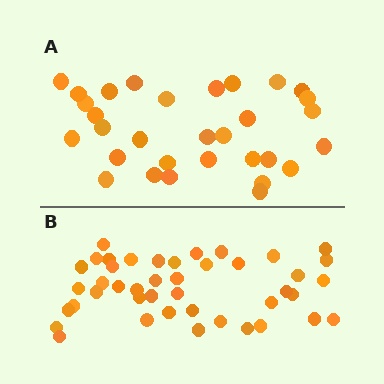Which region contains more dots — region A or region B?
Region B (the bottom region) has more dots.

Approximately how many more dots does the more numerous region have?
Region B has roughly 12 or so more dots than region A.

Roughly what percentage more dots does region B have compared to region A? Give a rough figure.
About 40% more.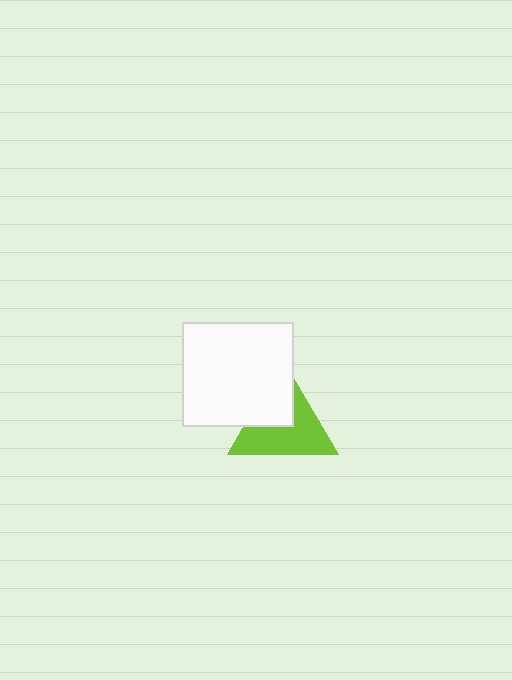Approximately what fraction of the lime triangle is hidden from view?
Roughly 37% of the lime triangle is hidden behind the white rectangle.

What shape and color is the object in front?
The object in front is a white rectangle.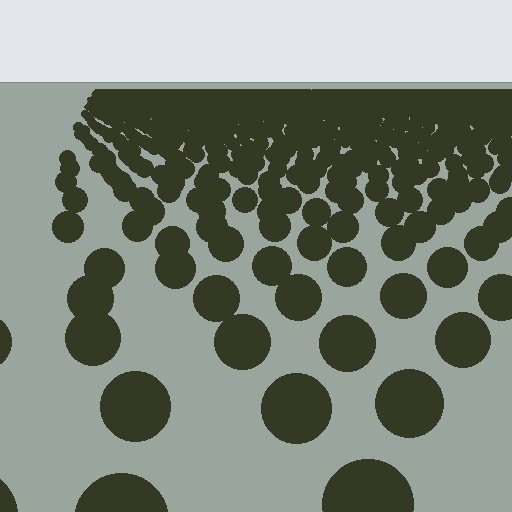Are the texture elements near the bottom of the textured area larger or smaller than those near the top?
Larger. Near the bottom, elements are closer to the viewer and appear at a bigger on-screen size.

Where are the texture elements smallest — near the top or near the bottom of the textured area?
Near the top.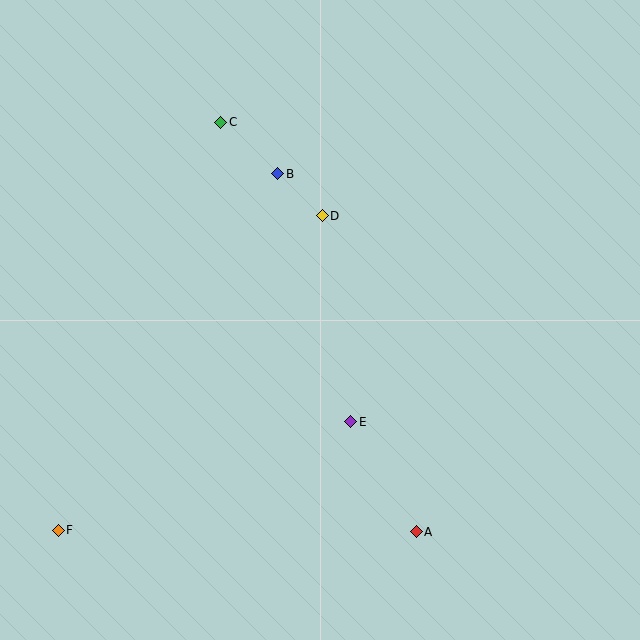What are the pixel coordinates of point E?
Point E is at (351, 422).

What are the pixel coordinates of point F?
Point F is at (58, 530).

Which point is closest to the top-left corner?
Point C is closest to the top-left corner.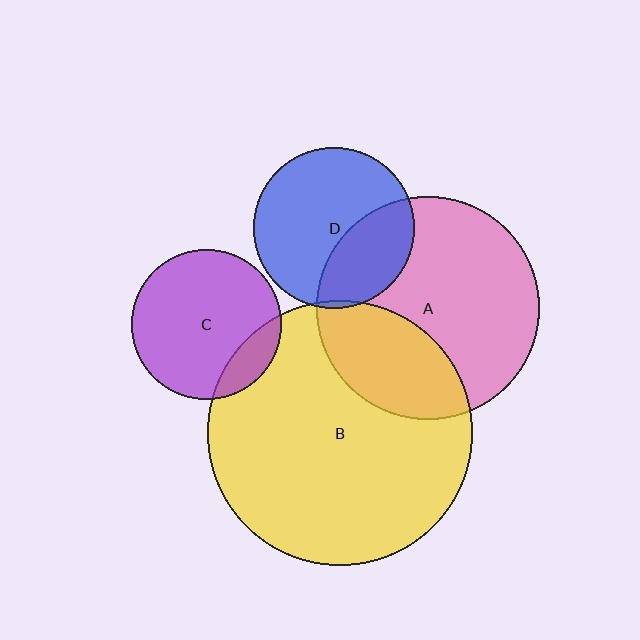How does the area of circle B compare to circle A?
Approximately 1.4 times.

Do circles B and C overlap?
Yes.